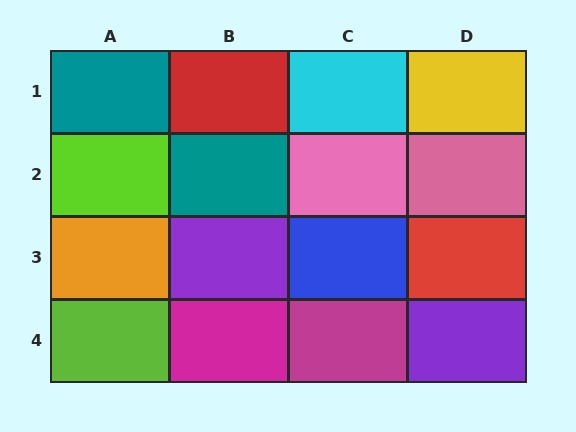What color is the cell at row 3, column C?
Blue.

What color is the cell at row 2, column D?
Pink.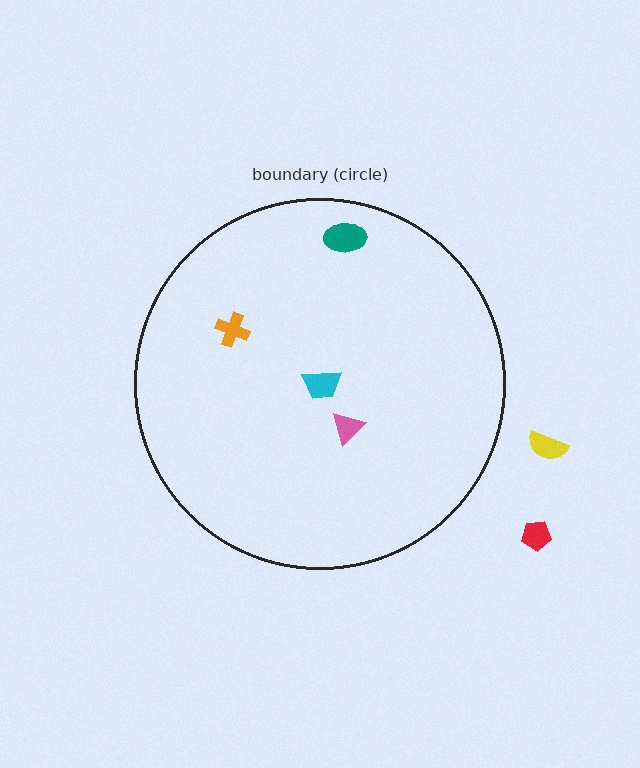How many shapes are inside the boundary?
4 inside, 2 outside.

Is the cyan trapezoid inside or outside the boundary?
Inside.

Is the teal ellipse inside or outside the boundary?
Inside.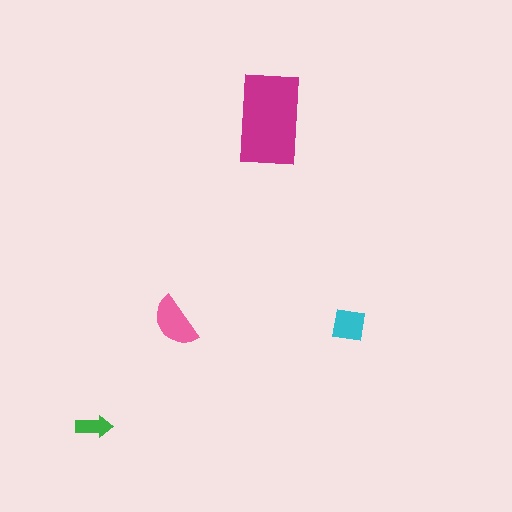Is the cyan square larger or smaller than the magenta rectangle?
Smaller.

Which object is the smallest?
The green arrow.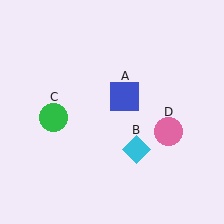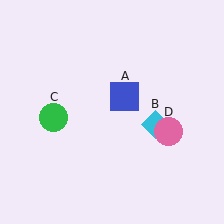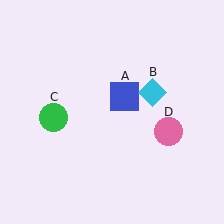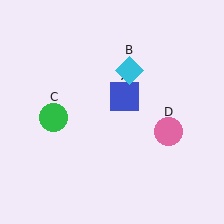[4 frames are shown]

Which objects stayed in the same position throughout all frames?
Blue square (object A) and green circle (object C) and pink circle (object D) remained stationary.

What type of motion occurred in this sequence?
The cyan diamond (object B) rotated counterclockwise around the center of the scene.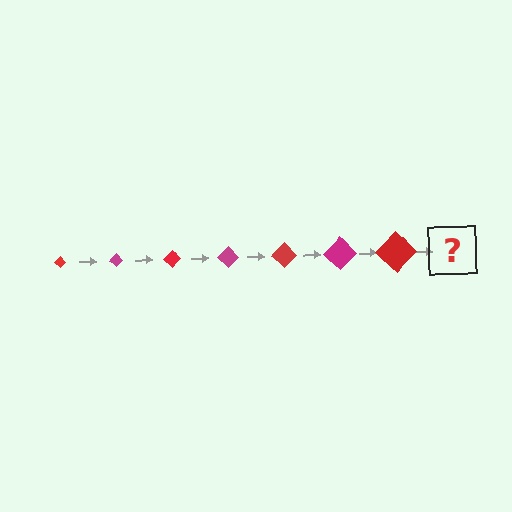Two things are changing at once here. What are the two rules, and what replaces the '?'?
The two rules are that the diamond grows larger each step and the color cycles through red and magenta. The '?' should be a magenta diamond, larger than the previous one.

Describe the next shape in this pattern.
It should be a magenta diamond, larger than the previous one.